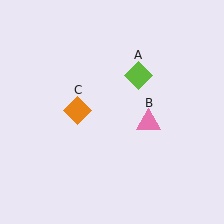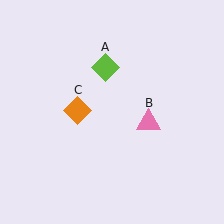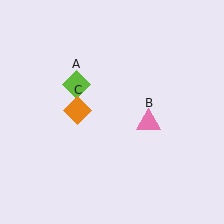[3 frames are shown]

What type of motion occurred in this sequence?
The lime diamond (object A) rotated counterclockwise around the center of the scene.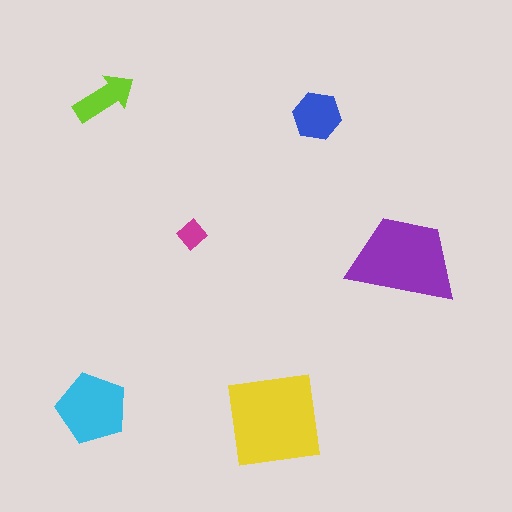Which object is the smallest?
The magenta diamond.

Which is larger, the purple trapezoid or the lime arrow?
The purple trapezoid.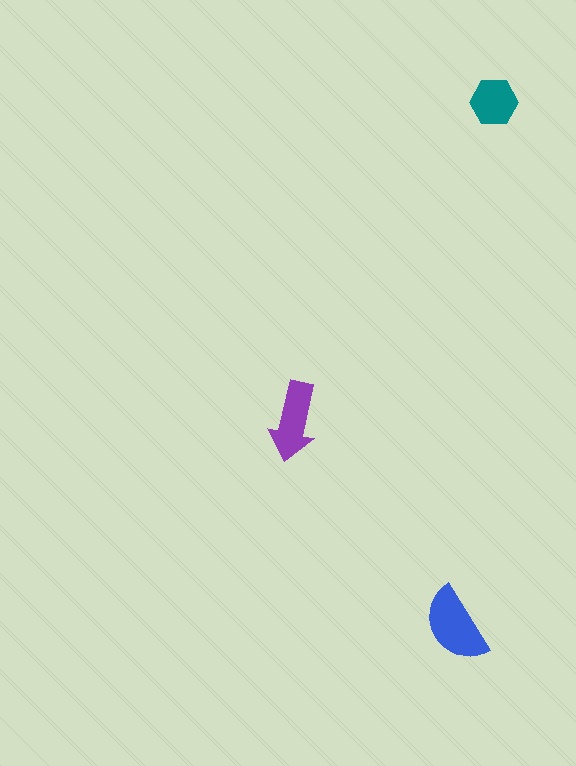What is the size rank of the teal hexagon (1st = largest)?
3rd.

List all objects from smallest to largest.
The teal hexagon, the purple arrow, the blue semicircle.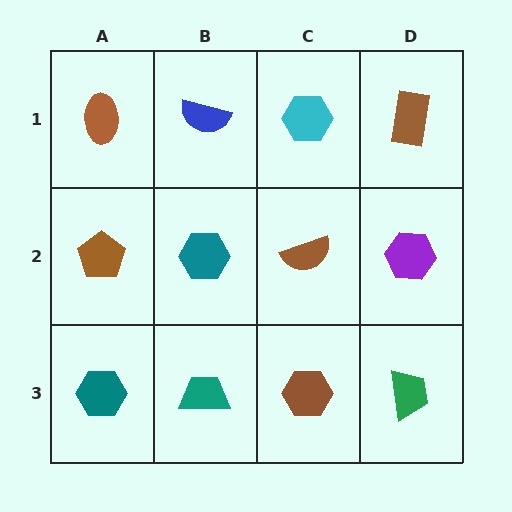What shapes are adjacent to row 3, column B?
A teal hexagon (row 2, column B), a teal hexagon (row 3, column A), a brown hexagon (row 3, column C).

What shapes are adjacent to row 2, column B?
A blue semicircle (row 1, column B), a teal trapezoid (row 3, column B), a brown pentagon (row 2, column A), a brown semicircle (row 2, column C).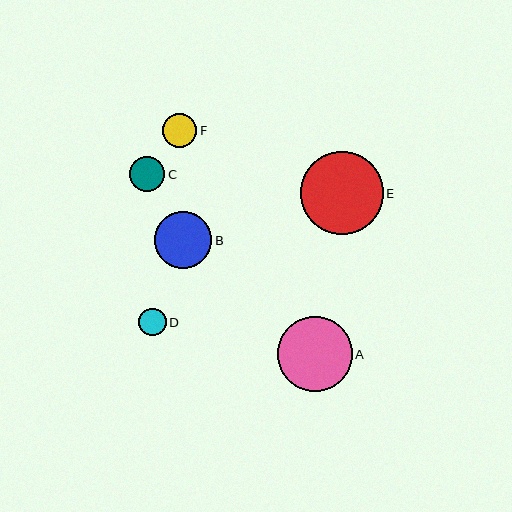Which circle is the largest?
Circle E is the largest with a size of approximately 83 pixels.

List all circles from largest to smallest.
From largest to smallest: E, A, B, C, F, D.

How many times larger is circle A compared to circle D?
Circle A is approximately 2.7 times the size of circle D.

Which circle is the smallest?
Circle D is the smallest with a size of approximately 27 pixels.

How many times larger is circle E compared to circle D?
Circle E is approximately 3.1 times the size of circle D.